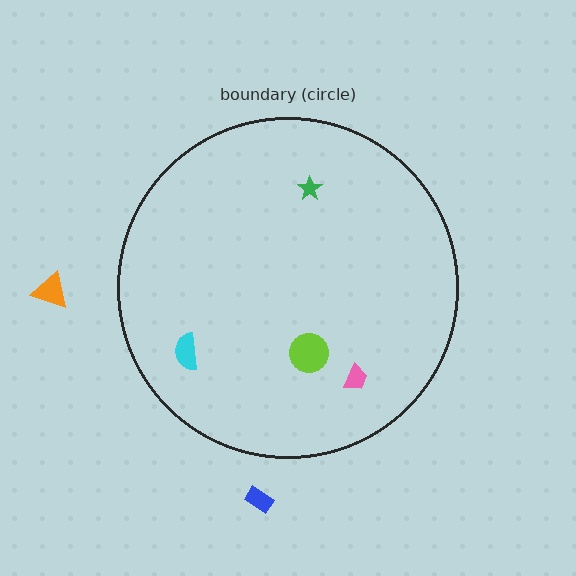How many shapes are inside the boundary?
4 inside, 2 outside.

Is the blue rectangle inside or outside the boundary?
Outside.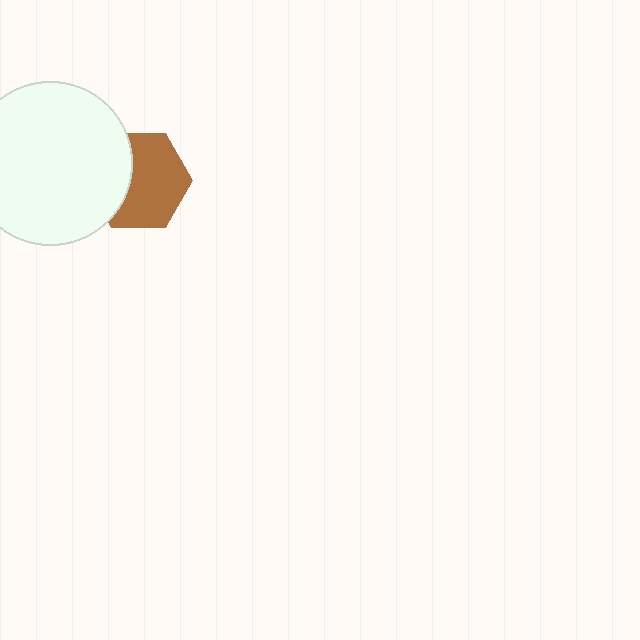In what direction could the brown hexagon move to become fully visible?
The brown hexagon could move right. That would shift it out from behind the white circle entirely.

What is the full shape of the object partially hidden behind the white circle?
The partially hidden object is a brown hexagon.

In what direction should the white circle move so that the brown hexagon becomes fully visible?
The white circle should move left. That is the shortest direction to clear the overlap and leave the brown hexagon fully visible.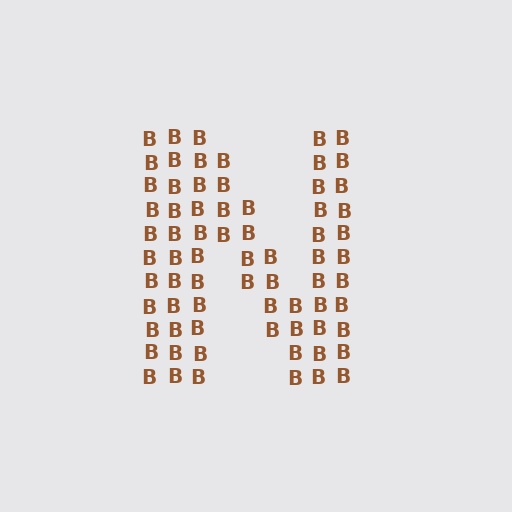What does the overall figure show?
The overall figure shows the letter N.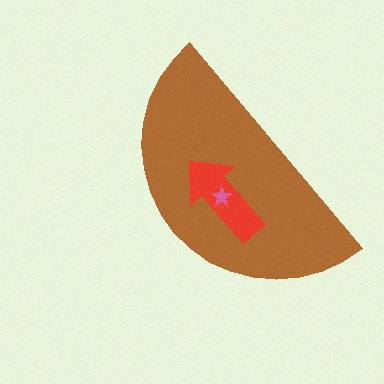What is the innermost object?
The pink star.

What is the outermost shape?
The brown semicircle.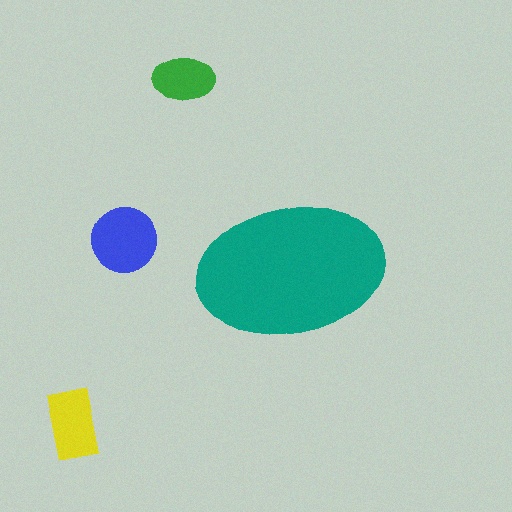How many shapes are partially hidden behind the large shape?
0 shapes are partially hidden.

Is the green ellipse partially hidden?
No, the green ellipse is fully visible.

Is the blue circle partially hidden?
No, the blue circle is fully visible.